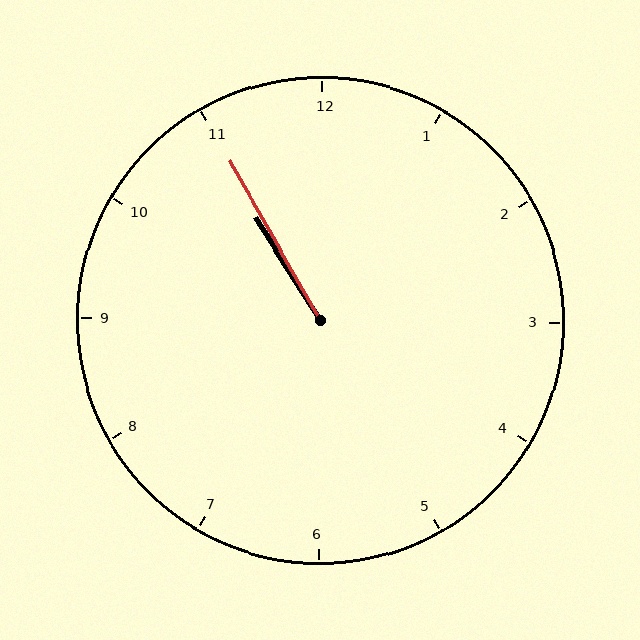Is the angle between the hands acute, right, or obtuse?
It is acute.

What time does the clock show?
10:55.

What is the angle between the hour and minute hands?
Approximately 2 degrees.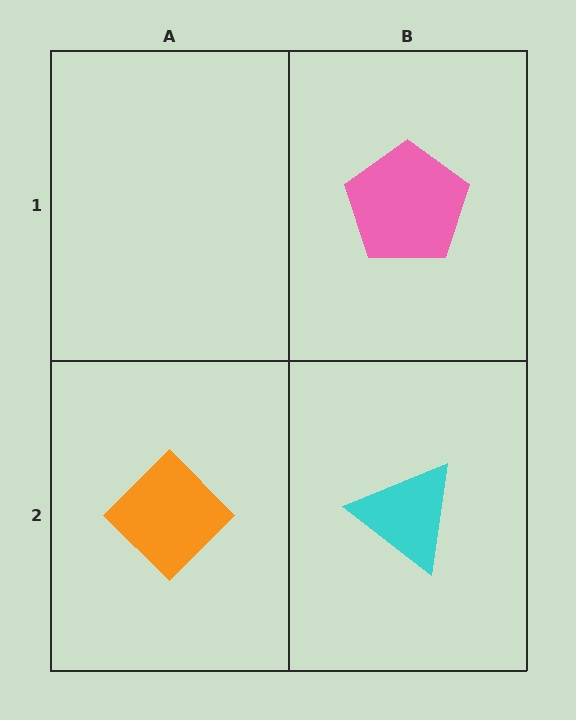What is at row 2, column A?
An orange diamond.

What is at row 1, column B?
A pink pentagon.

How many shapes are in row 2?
2 shapes.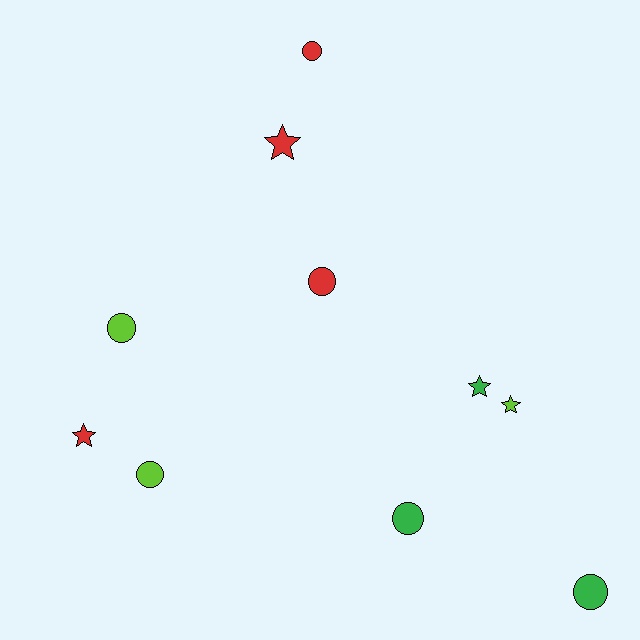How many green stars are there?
There is 1 green star.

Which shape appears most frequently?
Circle, with 6 objects.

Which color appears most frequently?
Red, with 4 objects.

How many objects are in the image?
There are 10 objects.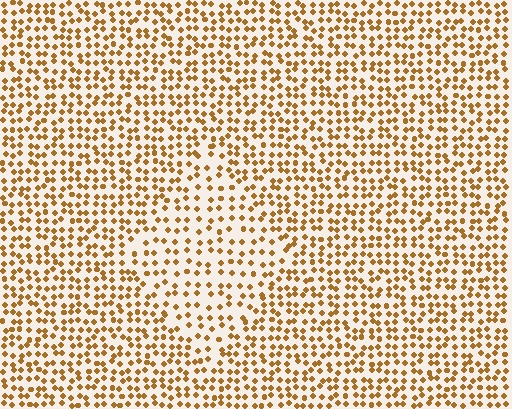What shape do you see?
I see a diamond.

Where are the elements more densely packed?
The elements are more densely packed outside the diamond boundary.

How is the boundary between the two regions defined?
The boundary is defined by a change in element density (approximately 1.7x ratio). All elements are the same color, size, and shape.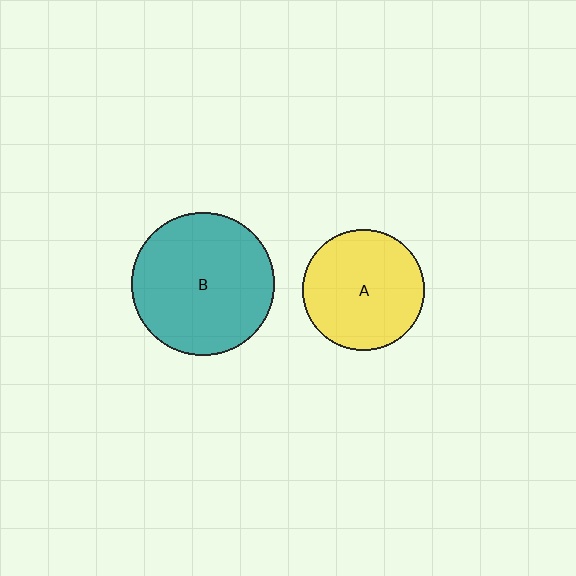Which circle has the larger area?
Circle B (teal).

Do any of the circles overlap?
No, none of the circles overlap.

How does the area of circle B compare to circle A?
Approximately 1.4 times.